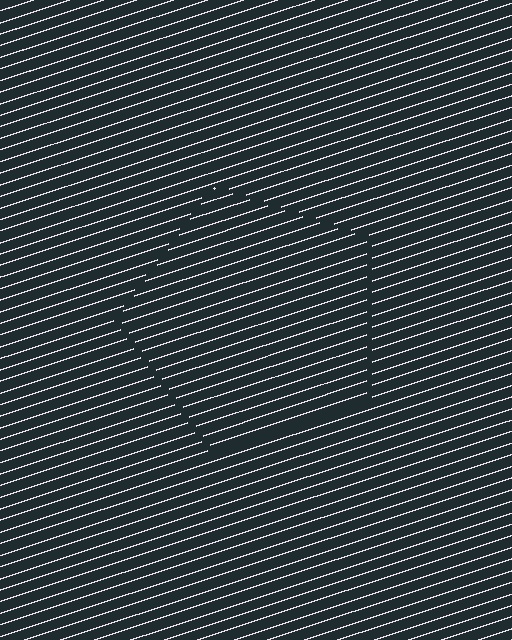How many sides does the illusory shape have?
5 sides — the line-ends trace a pentagon.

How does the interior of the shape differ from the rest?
The interior of the shape contains the same grating, shifted by half a period — the contour is defined by the phase discontinuity where line-ends from the inner and outer gratings abut.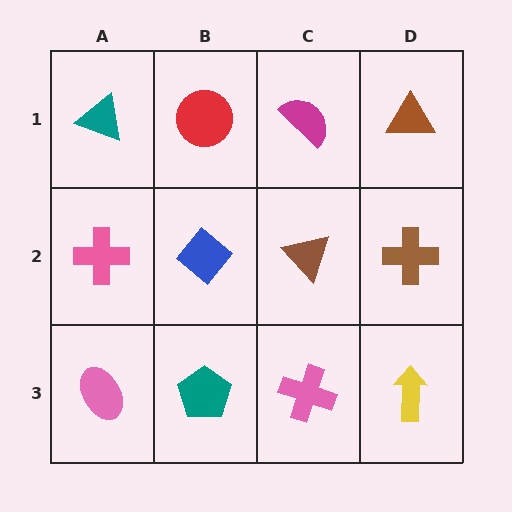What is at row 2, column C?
A brown triangle.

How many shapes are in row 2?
4 shapes.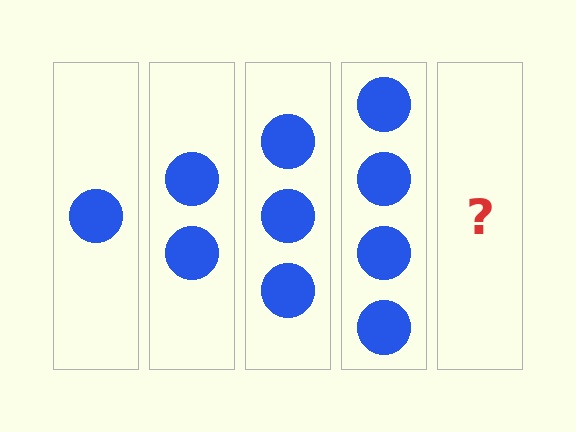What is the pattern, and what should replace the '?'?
The pattern is that each step adds one more circle. The '?' should be 5 circles.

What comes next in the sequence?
The next element should be 5 circles.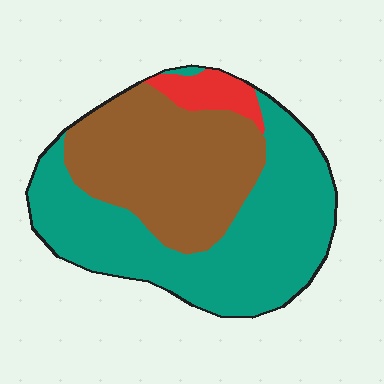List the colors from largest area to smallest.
From largest to smallest: teal, brown, red.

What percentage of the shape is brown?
Brown covers 40% of the shape.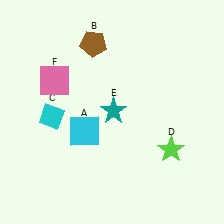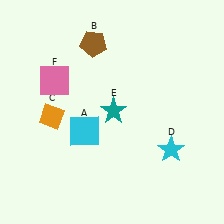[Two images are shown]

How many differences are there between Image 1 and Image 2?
There are 2 differences between the two images.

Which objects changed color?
C changed from cyan to orange. D changed from lime to cyan.